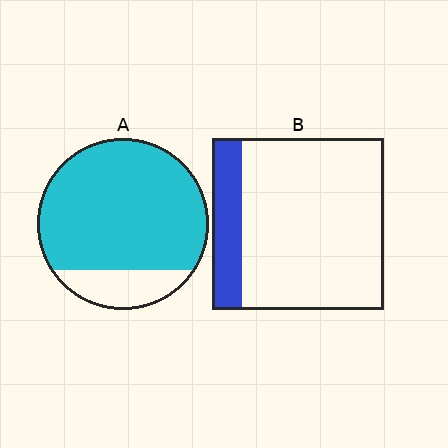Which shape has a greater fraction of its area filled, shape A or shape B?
Shape A.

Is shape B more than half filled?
No.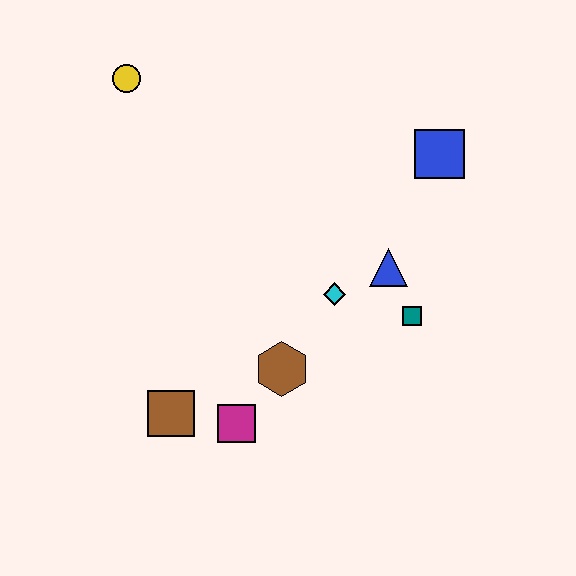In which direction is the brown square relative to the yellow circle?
The brown square is below the yellow circle.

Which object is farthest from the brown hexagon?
The yellow circle is farthest from the brown hexagon.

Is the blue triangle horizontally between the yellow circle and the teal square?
Yes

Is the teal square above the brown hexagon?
Yes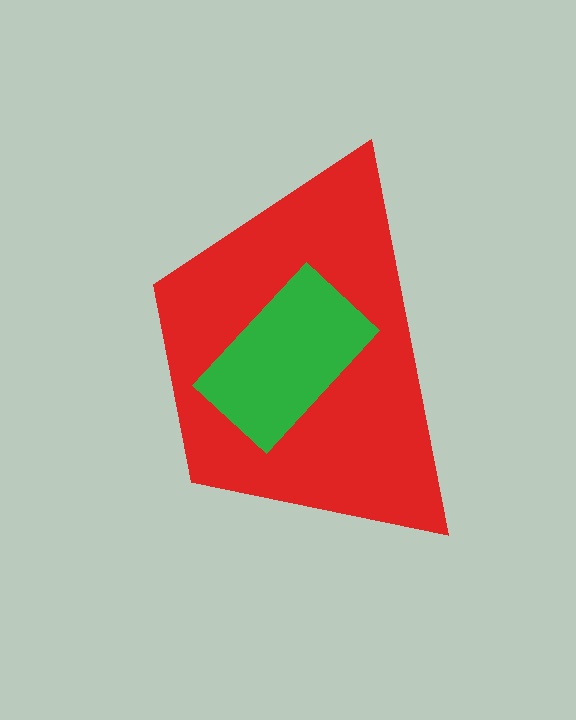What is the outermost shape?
The red trapezoid.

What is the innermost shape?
The green rectangle.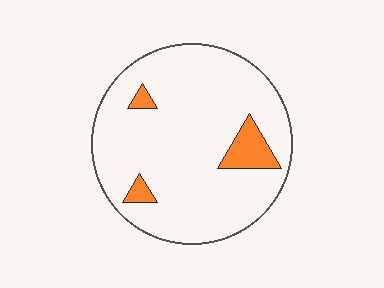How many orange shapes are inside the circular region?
3.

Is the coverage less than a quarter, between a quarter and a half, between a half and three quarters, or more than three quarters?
Less than a quarter.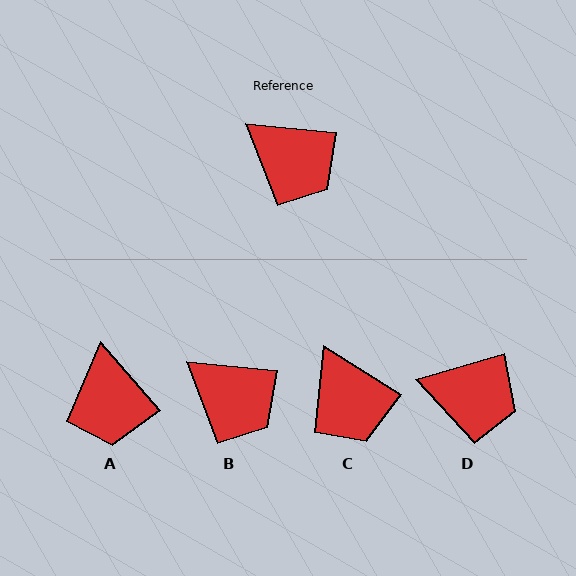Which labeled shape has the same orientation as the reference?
B.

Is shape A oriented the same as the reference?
No, it is off by about 45 degrees.